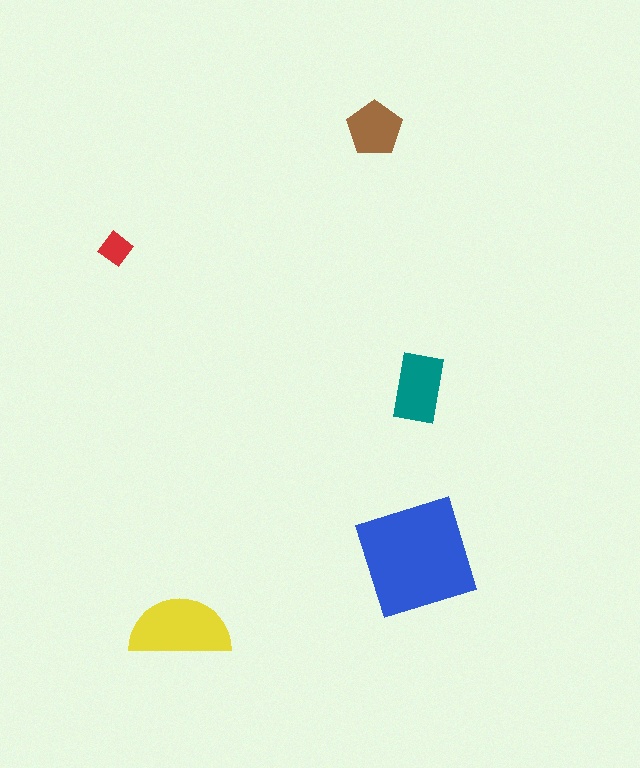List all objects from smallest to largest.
The red diamond, the brown pentagon, the teal rectangle, the yellow semicircle, the blue square.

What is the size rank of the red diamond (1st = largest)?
5th.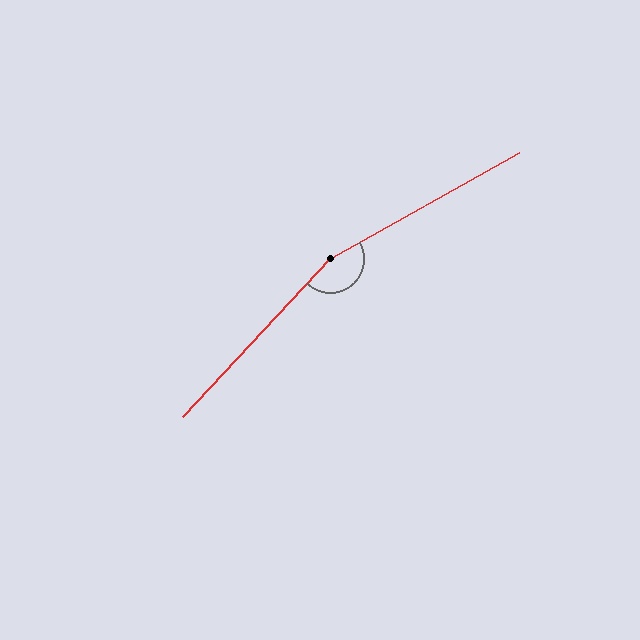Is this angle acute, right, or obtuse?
It is obtuse.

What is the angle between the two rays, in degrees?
Approximately 162 degrees.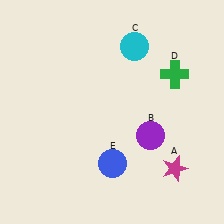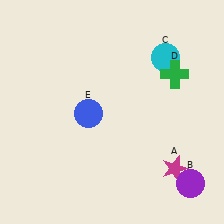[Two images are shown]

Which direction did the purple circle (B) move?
The purple circle (B) moved down.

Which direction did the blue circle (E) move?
The blue circle (E) moved up.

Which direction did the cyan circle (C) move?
The cyan circle (C) moved right.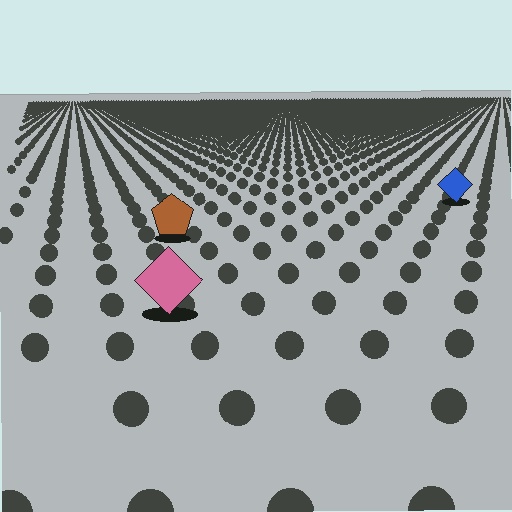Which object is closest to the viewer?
The pink diamond is closest. The texture marks near it are larger and more spread out.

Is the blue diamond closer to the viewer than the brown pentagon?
No. The brown pentagon is closer — you can tell from the texture gradient: the ground texture is coarser near it.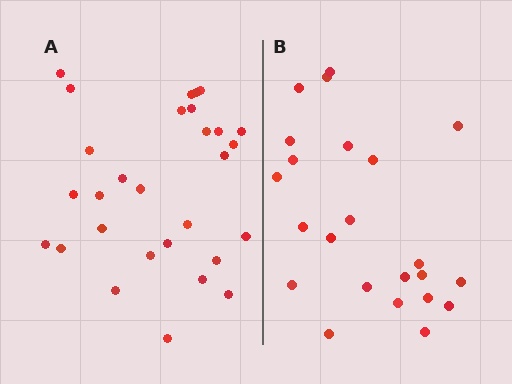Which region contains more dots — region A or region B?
Region A (the left region) has more dots.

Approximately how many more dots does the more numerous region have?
Region A has about 6 more dots than region B.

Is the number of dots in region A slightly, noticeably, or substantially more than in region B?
Region A has noticeably more, but not dramatically so. The ratio is roughly 1.3 to 1.